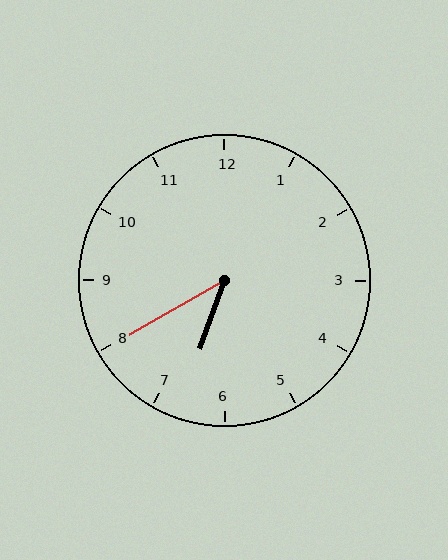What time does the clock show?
6:40.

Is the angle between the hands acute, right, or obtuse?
It is acute.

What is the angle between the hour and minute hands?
Approximately 40 degrees.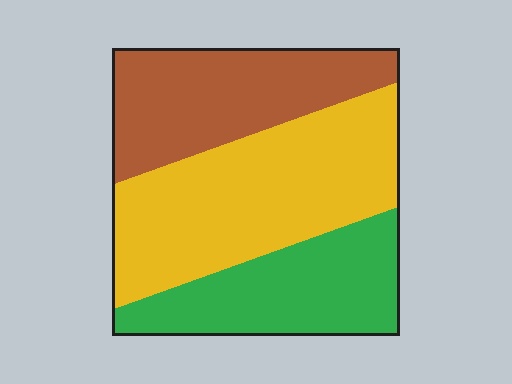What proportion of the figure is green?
Green covers roughly 25% of the figure.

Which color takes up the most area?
Yellow, at roughly 45%.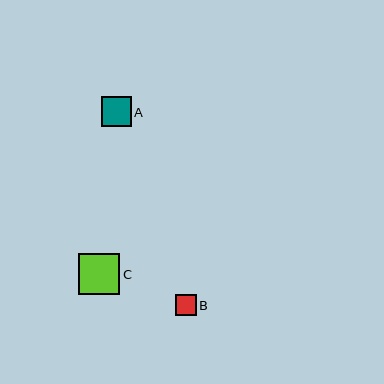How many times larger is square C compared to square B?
Square C is approximately 2.0 times the size of square B.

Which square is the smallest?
Square B is the smallest with a size of approximately 21 pixels.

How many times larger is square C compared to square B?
Square C is approximately 2.0 times the size of square B.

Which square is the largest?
Square C is the largest with a size of approximately 42 pixels.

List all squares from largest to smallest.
From largest to smallest: C, A, B.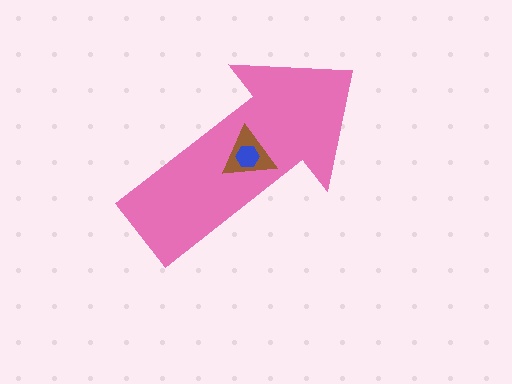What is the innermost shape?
The blue hexagon.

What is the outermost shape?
The pink arrow.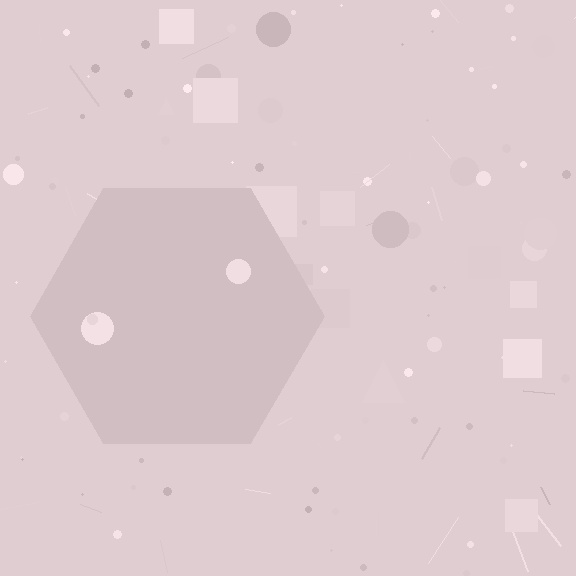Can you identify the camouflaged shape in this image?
The camouflaged shape is a hexagon.